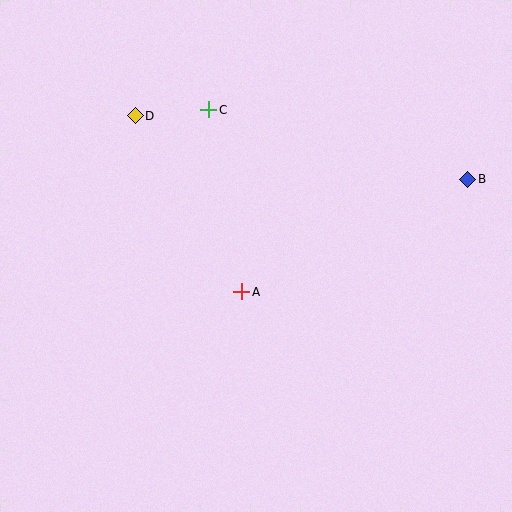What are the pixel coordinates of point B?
Point B is at (468, 179).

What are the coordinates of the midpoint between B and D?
The midpoint between B and D is at (301, 148).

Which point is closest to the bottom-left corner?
Point A is closest to the bottom-left corner.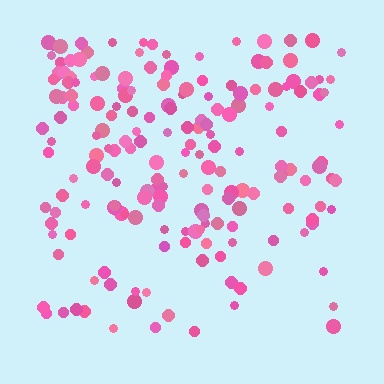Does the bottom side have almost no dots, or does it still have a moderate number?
Still a moderate number, just noticeably fewer than the top.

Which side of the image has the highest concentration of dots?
The top.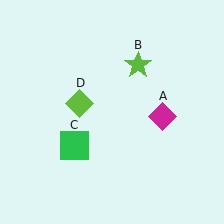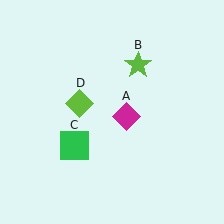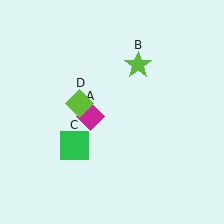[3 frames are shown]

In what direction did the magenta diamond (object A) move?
The magenta diamond (object A) moved left.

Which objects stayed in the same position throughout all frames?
Lime star (object B) and green square (object C) and lime diamond (object D) remained stationary.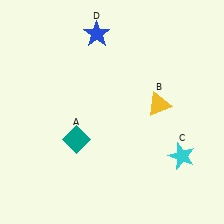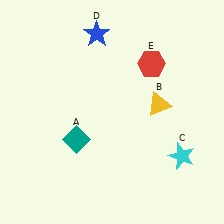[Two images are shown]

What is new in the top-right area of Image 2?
A red hexagon (E) was added in the top-right area of Image 2.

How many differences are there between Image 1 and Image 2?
There is 1 difference between the two images.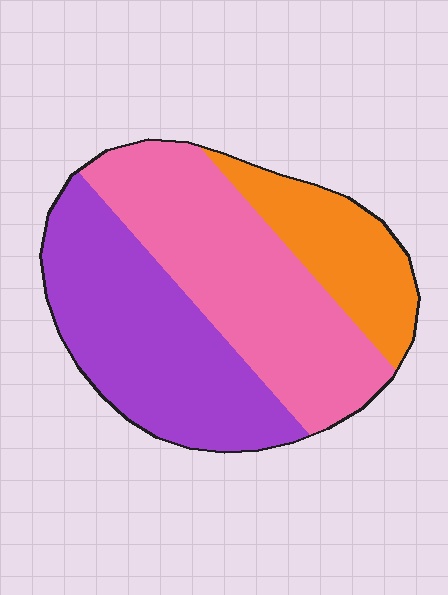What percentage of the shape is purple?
Purple takes up about two fifths (2/5) of the shape.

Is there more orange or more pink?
Pink.